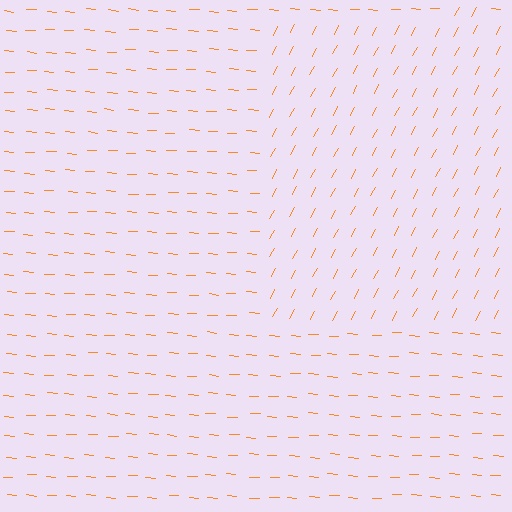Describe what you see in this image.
The image is filled with small orange line segments. A rectangle region in the image has lines oriented differently from the surrounding lines, creating a visible texture boundary.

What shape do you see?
I see a rectangle.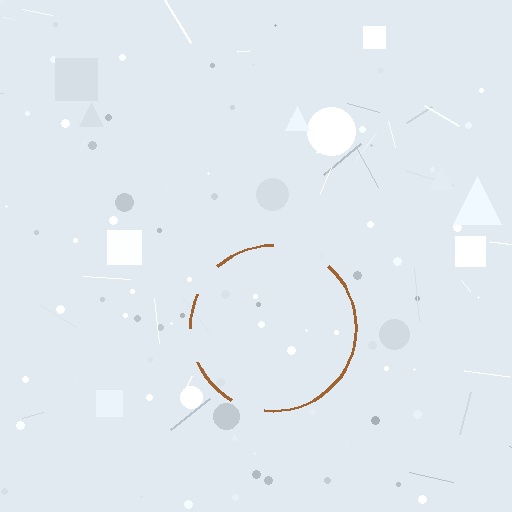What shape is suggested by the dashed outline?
The dashed outline suggests a circle.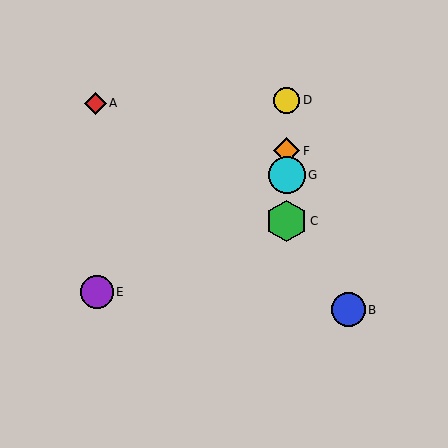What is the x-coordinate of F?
Object F is at x≈287.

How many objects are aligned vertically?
4 objects (C, D, F, G) are aligned vertically.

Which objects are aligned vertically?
Objects C, D, F, G are aligned vertically.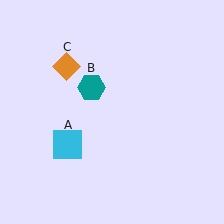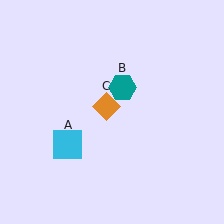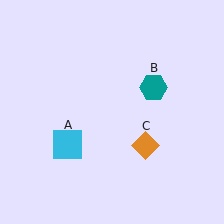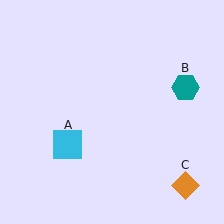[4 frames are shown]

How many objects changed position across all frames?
2 objects changed position: teal hexagon (object B), orange diamond (object C).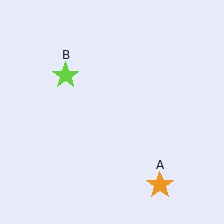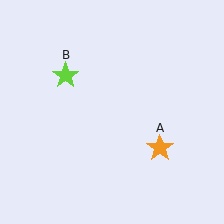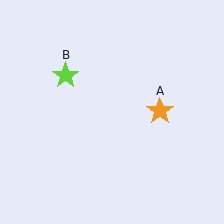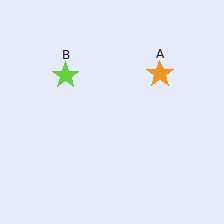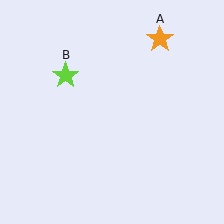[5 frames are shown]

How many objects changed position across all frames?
1 object changed position: orange star (object A).